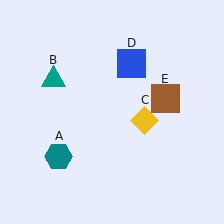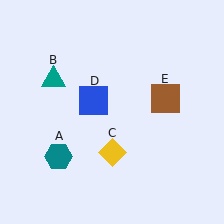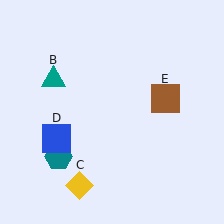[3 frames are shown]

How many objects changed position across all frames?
2 objects changed position: yellow diamond (object C), blue square (object D).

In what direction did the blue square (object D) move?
The blue square (object D) moved down and to the left.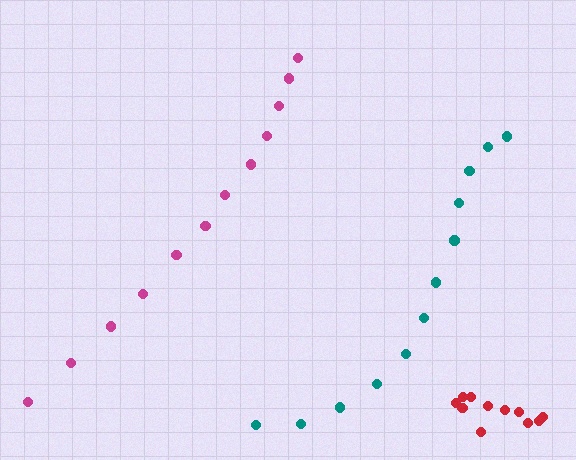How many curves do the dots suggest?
There are 3 distinct paths.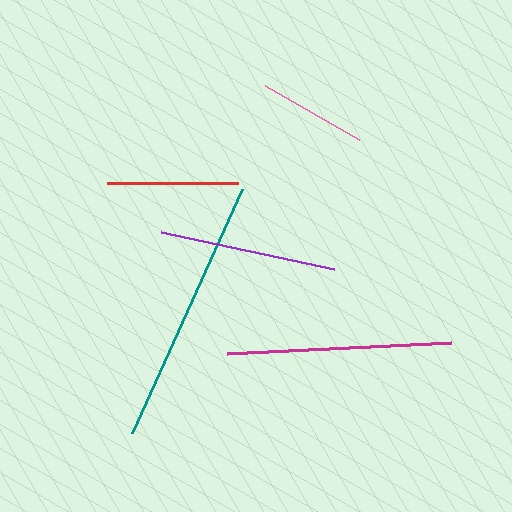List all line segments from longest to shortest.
From longest to shortest: teal, magenta, purple, red, pink.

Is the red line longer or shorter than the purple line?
The purple line is longer than the red line.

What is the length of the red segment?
The red segment is approximately 131 pixels long.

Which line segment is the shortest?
The pink line is the shortest at approximately 109 pixels.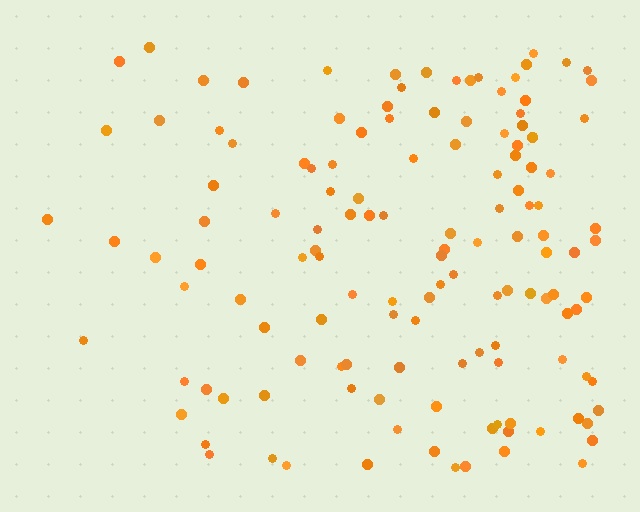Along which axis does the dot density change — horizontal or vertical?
Horizontal.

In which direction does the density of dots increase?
From left to right, with the right side densest.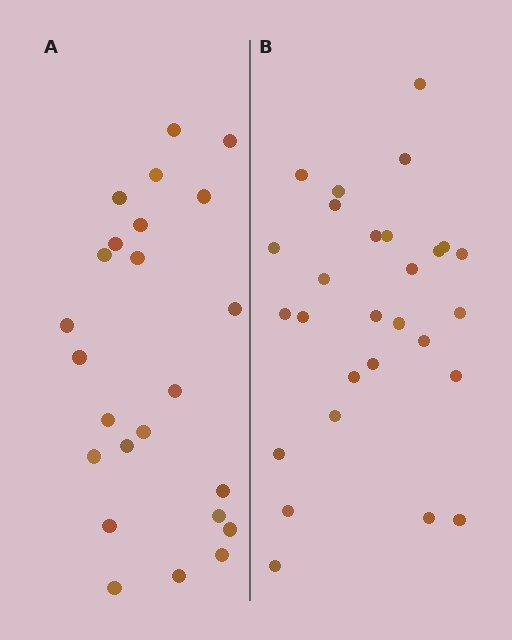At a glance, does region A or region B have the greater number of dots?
Region B (the right region) has more dots.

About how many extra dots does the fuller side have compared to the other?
Region B has about 4 more dots than region A.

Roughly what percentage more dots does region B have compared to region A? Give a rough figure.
About 15% more.